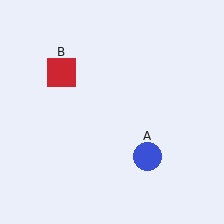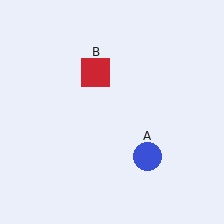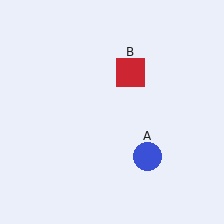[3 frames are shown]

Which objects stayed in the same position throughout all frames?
Blue circle (object A) remained stationary.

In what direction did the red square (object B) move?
The red square (object B) moved right.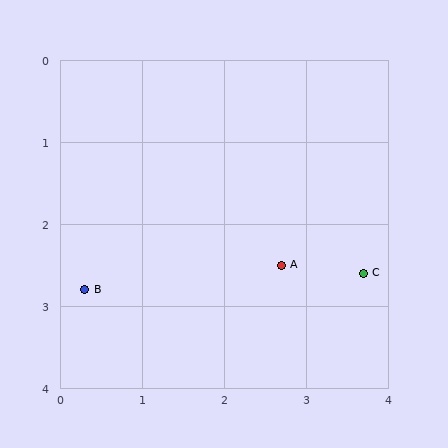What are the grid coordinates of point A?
Point A is at approximately (2.7, 2.5).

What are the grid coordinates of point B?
Point B is at approximately (0.3, 2.8).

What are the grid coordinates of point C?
Point C is at approximately (3.7, 2.6).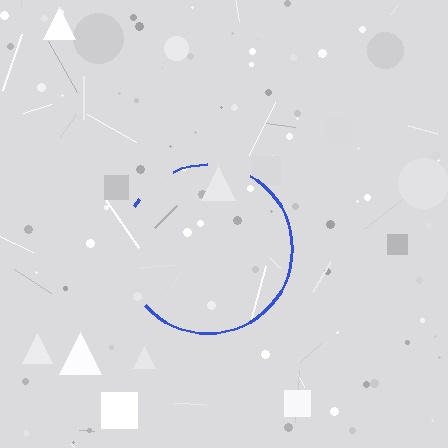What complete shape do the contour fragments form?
The contour fragments form a circle.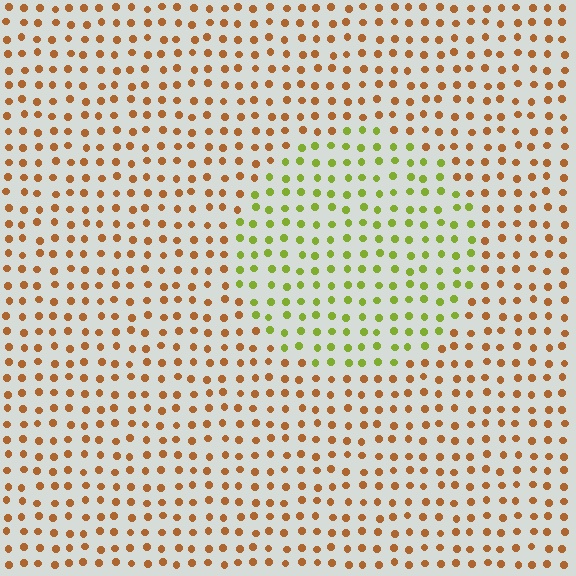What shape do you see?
I see a circle.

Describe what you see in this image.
The image is filled with small brown elements in a uniform arrangement. A circle-shaped region is visible where the elements are tinted to a slightly different hue, forming a subtle color boundary.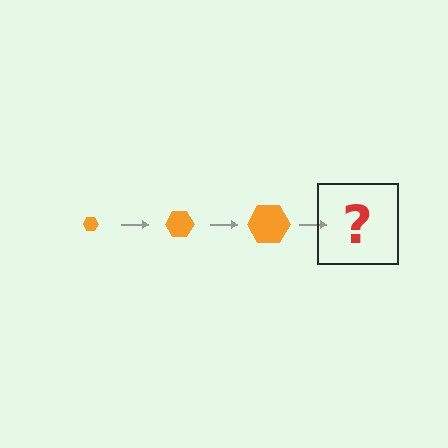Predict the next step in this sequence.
The next step is an orange hexagon, larger than the previous one.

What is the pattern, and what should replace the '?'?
The pattern is that the hexagon gets progressively larger each step. The '?' should be an orange hexagon, larger than the previous one.